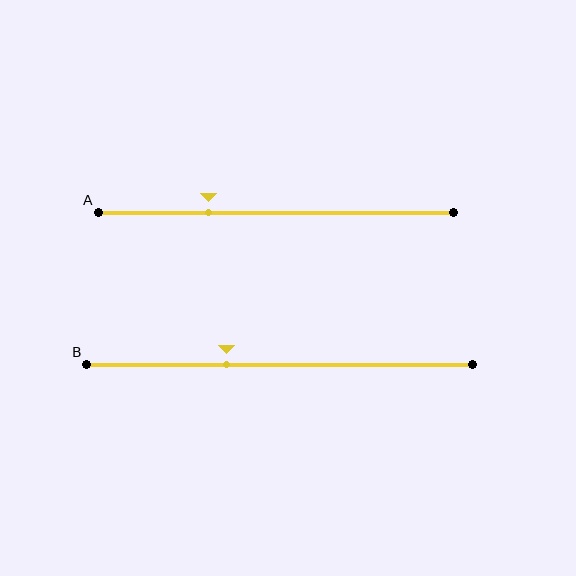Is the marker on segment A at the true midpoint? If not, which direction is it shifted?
No, the marker on segment A is shifted to the left by about 19% of the segment length.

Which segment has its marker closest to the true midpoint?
Segment B has its marker closest to the true midpoint.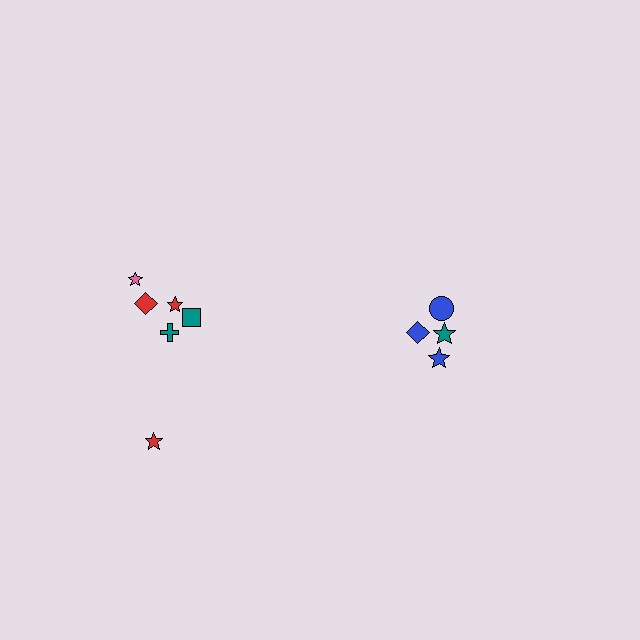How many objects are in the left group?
There are 6 objects.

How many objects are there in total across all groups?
There are 10 objects.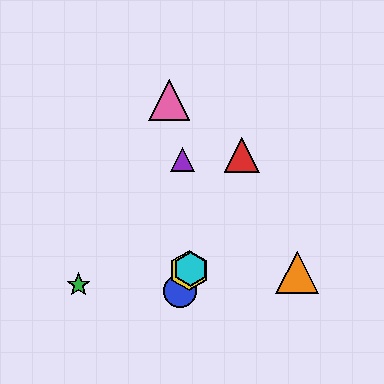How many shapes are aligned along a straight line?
4 shapes (the red triangle, the blue circle, the yellow hexagon, the cyan hexagon) are aligned along a straight line.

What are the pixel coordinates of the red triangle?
The red triangle is at (242, 155).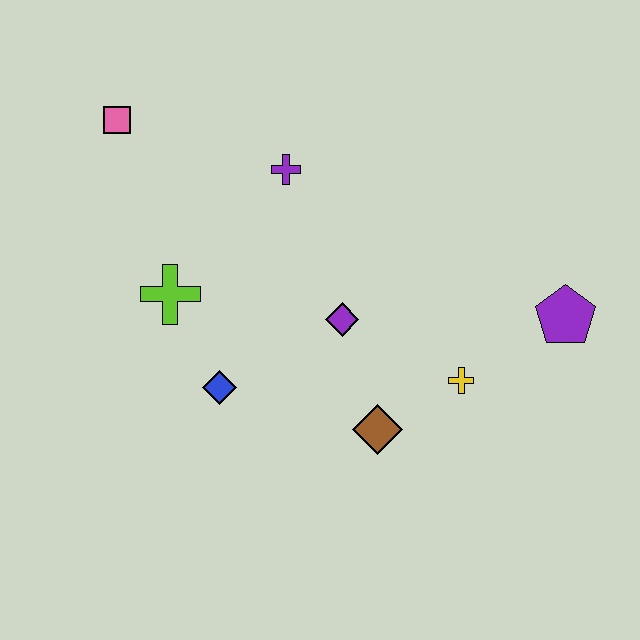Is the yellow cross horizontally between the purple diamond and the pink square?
No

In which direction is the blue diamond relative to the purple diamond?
The blue diamond is to the left of the purple diamond.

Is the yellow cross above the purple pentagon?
No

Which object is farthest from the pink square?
The purple pentagon is farthest from the pink square.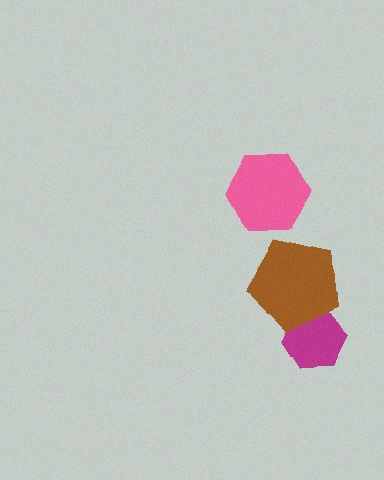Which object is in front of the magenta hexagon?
The brown pentagon is in front of the magenta hexagon.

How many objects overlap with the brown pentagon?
1 object overlaps with the brown pentagon.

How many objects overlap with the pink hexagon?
0 objects overlap with the pink hexagon.